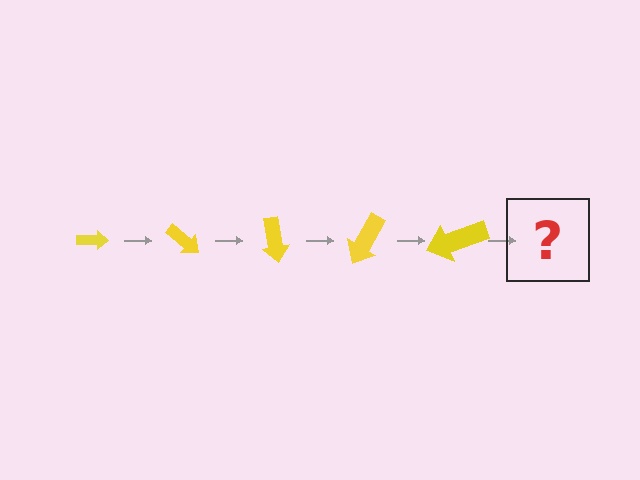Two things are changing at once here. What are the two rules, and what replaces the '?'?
The two rules are that the arrow grows larger each step and it rotates 40 degrees each step. The '?' should be an arrow, larger than the previous one and rotated 200 degrees from the start.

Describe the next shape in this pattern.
It should be an arrow, larger than the previous one and rotated 200 degrees from the start.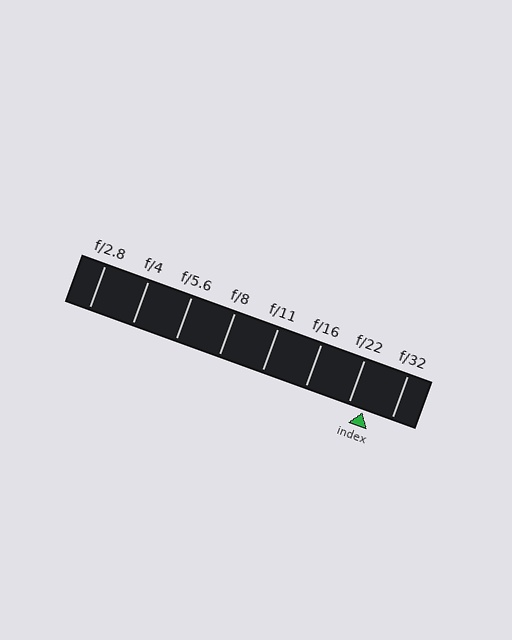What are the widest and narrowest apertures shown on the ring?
The widest aperture shown is f/2.8 and the narrowest is f/32.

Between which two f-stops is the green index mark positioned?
The index mark is between f/22 and f/32.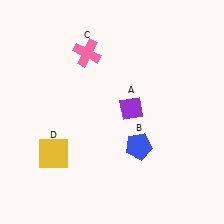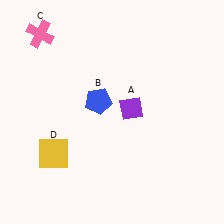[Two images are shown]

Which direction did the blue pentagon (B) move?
The blue pentagon (B) moved up.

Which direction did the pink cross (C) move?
The pink cross (C) moved left.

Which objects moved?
The objects that moved are: the blue pentagon (B), the pink cross (C).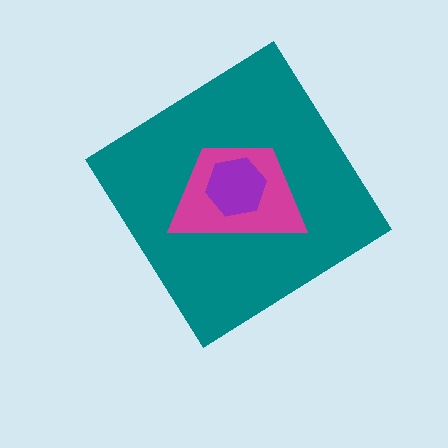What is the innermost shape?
The purple hexagon.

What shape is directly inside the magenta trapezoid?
The purple hexagon.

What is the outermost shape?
The teal diamond.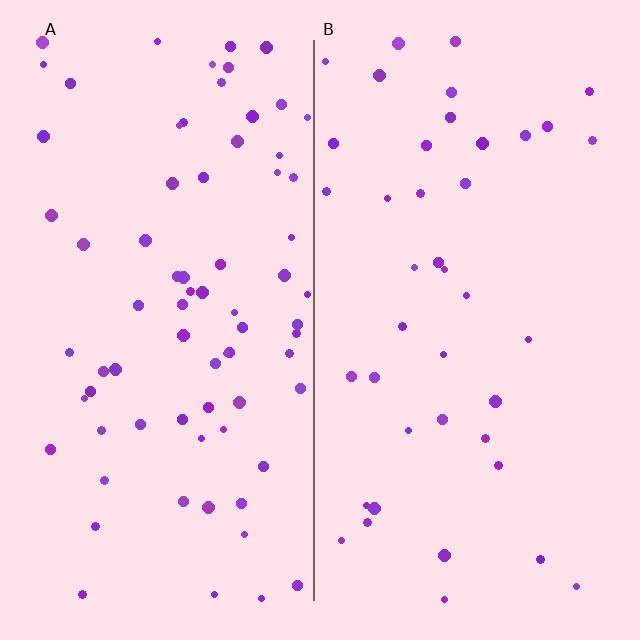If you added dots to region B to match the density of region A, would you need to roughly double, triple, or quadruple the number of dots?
Approximately double.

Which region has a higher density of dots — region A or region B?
A (the left).